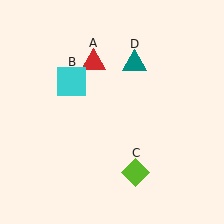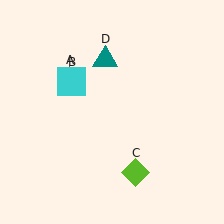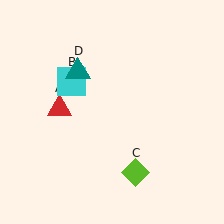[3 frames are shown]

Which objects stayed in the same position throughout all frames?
Cyan square (object B) and lime diamond (object C) remained stationary.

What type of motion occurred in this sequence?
The red triangle (object A), teal triangle (object D) rotated counterclockwise around the center of the scene.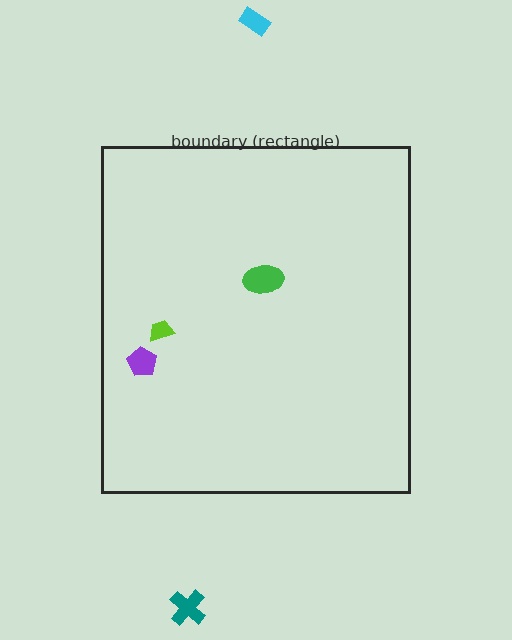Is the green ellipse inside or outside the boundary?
Inside.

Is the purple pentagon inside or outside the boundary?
Inside.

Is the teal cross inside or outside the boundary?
Outside.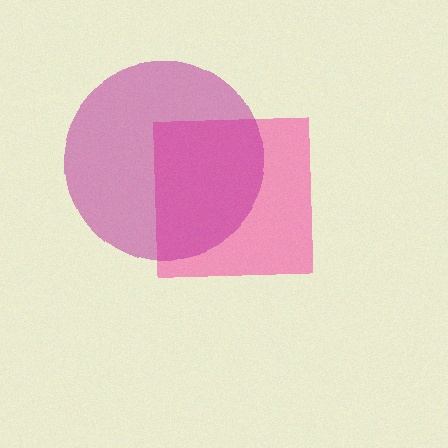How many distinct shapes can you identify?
There are 2 distinct shapes: a pink square, a magenta circle.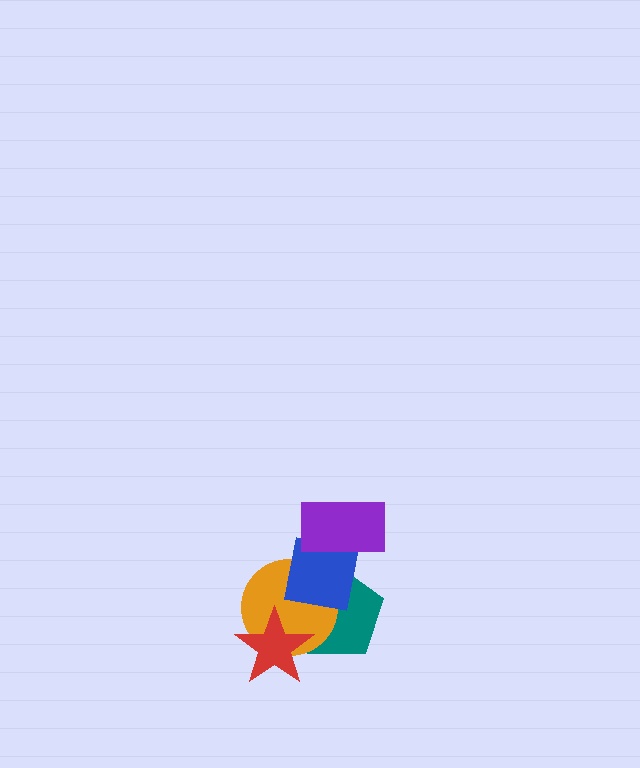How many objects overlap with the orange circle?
3 objects overlap with the orange circle.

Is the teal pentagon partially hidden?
Yes, it is partially covered by another shape.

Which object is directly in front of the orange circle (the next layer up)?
The blue square is directly in front of the orange circle.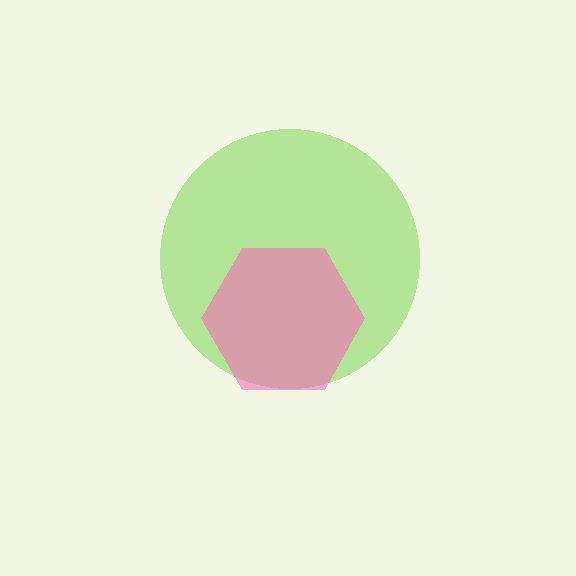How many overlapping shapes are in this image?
There are 2 overlapping shapes in the image.